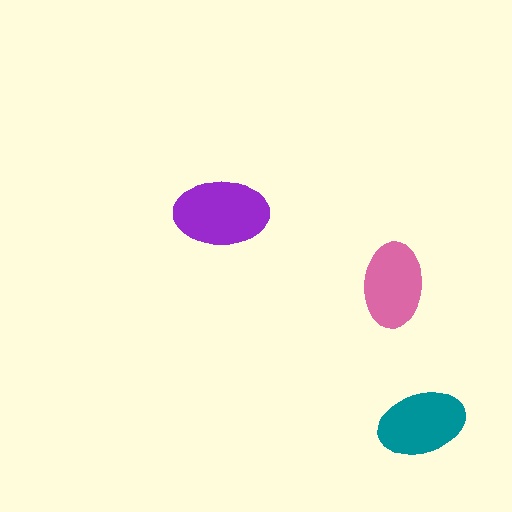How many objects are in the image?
There are 3 objects in the image.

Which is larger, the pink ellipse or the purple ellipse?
The purple one.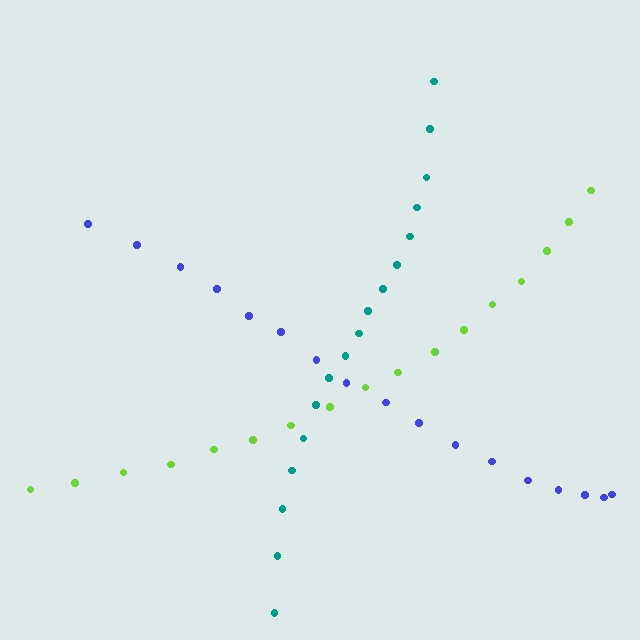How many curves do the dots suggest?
There are 3 distinct paths.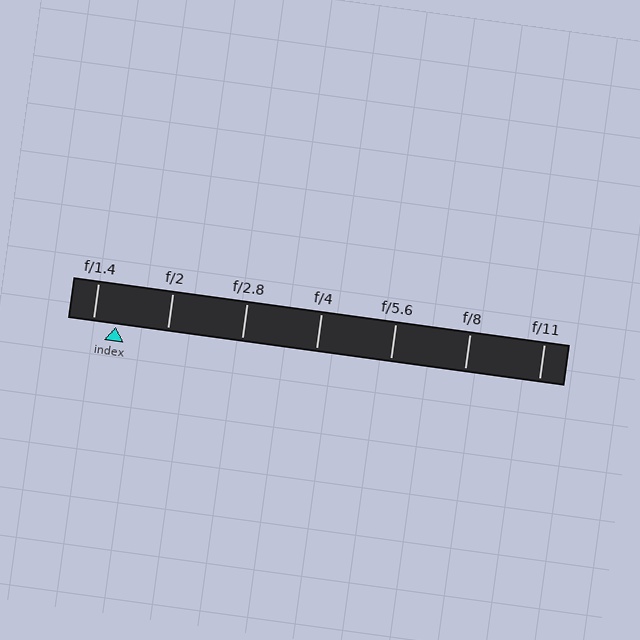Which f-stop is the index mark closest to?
The index mark is closest to f/1.4.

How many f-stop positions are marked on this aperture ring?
There are 7 f-stop positions marked.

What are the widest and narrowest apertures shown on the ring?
The widest aperture shown is f/1.4 and the narrowest is f/11.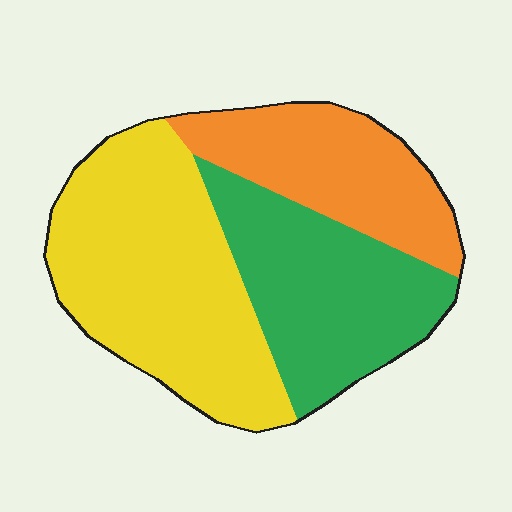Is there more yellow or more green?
Yellow.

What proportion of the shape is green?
Green takes up between a sixth and a third of the shape.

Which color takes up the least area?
Orange, at roughly 25%.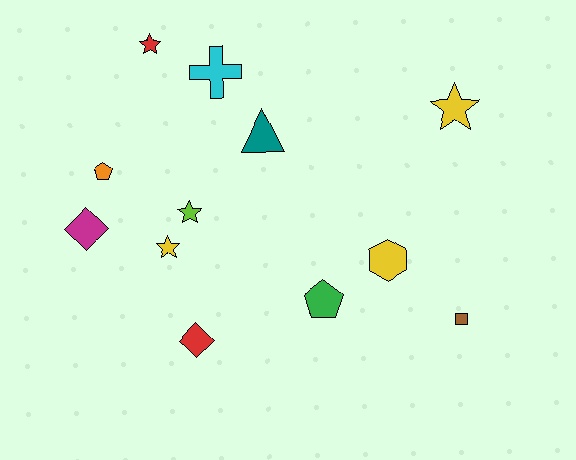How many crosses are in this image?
There is 1 cross.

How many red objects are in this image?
There are 2 red objects.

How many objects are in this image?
There are 12 objects.